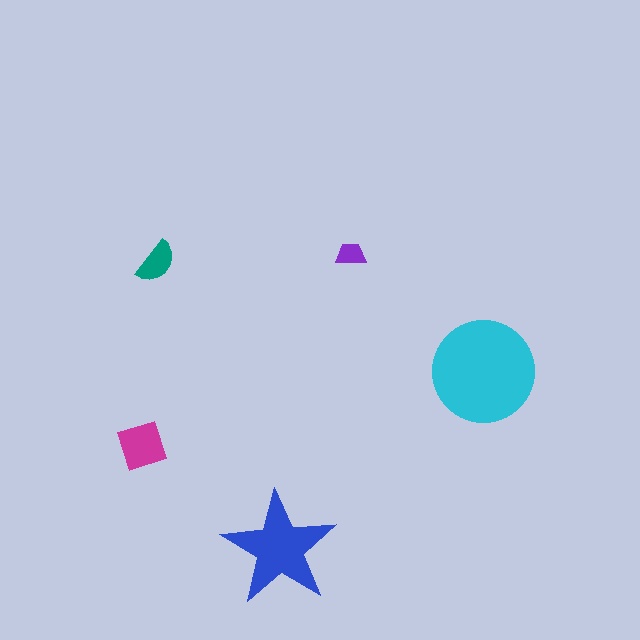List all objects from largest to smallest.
The cyan circle, the blue star, the magenta square, the teal semicircle, the purple trapezoid.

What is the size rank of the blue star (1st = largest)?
2nd.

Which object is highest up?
The purple trapezoid is topmost.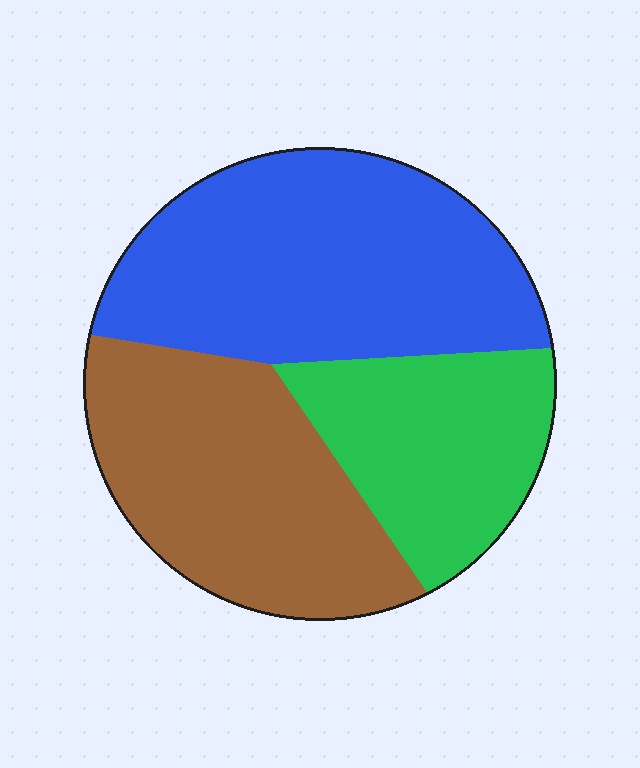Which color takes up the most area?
Blue, at roughly 40%.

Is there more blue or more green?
Blue.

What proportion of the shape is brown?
Brown takes up about one third (1/3) of the shape.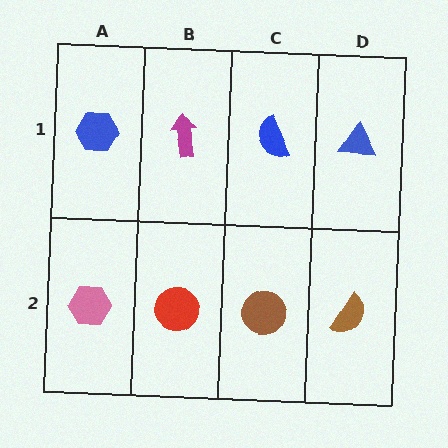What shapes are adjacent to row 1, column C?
A brown circle (row 2, column C), a magenta arrow (row 1, column B), a blue triangle (row 1, column D).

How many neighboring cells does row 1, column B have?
3.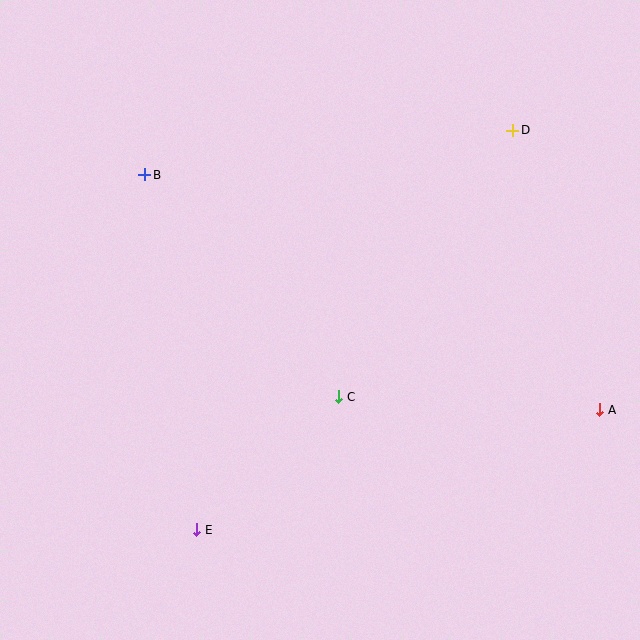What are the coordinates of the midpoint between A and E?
The midpoint between A and E is at (398, 470).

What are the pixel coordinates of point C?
Point C is at (339, 397).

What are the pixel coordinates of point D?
Point D is at (513, 130).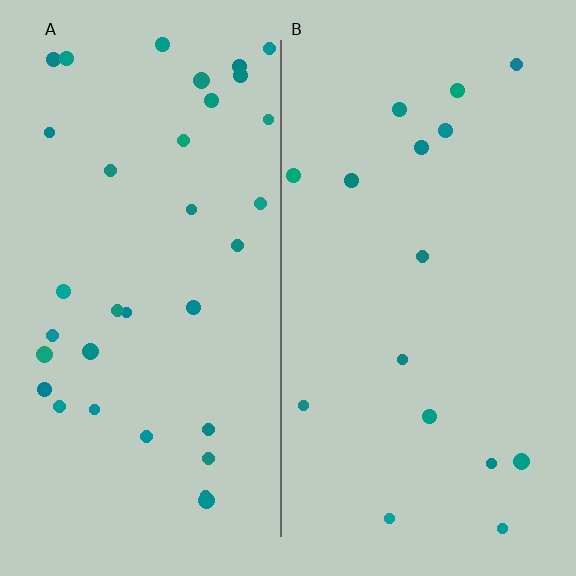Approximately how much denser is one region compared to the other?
Approximately 2.1× — region A over region B.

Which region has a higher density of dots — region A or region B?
A (the left).